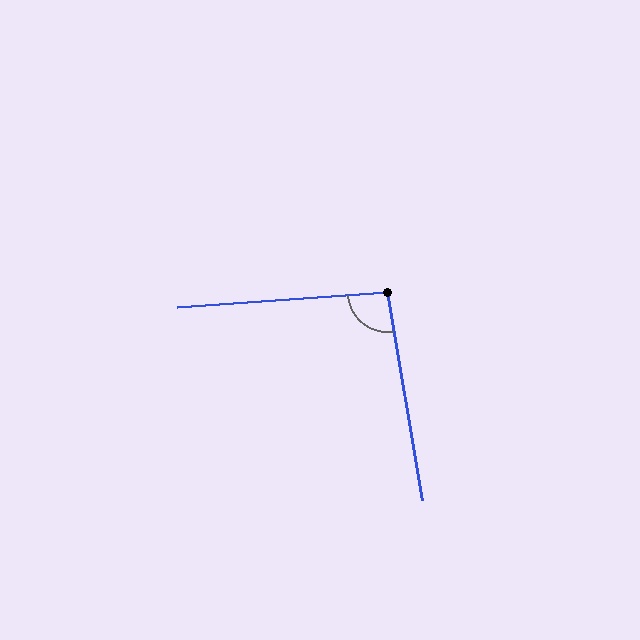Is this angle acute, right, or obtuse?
It is obtuse.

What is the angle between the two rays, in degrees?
Approximately 96 degrees.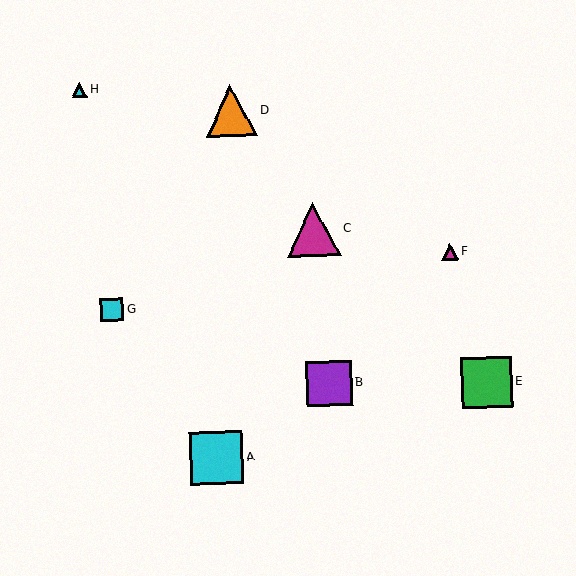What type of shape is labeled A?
Shape A is a cyan square.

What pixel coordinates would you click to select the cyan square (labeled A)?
Click at (217, 458) to select the cyan square A.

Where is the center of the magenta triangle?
The center of the magenta triangle is at (313, 229).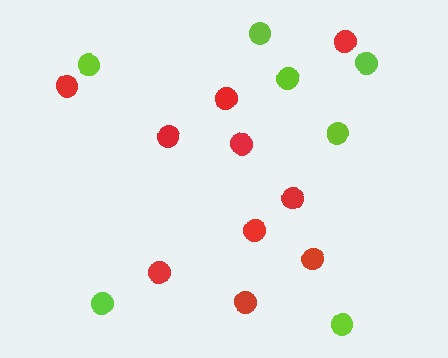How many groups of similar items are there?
There are 2 groups: one group of red circles (10) and one group of lime circles (7).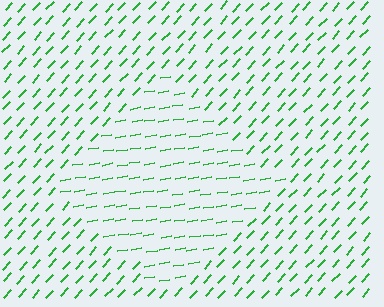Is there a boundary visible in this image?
Yes, there is a texture boundary formed by a change in line orientation.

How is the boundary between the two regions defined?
The boundary is defined purely by a change in line orientation (approximately 38 degrees difference). All lines are the same color and thickness.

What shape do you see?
I see a diamond.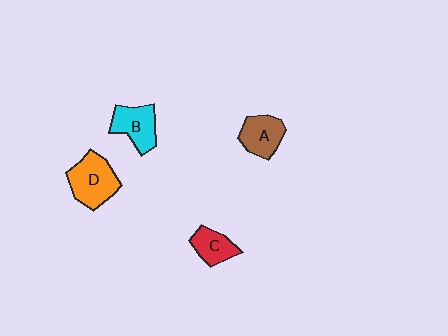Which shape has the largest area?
Shape D (orange).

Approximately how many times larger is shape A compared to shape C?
Approximately 1.2 times.